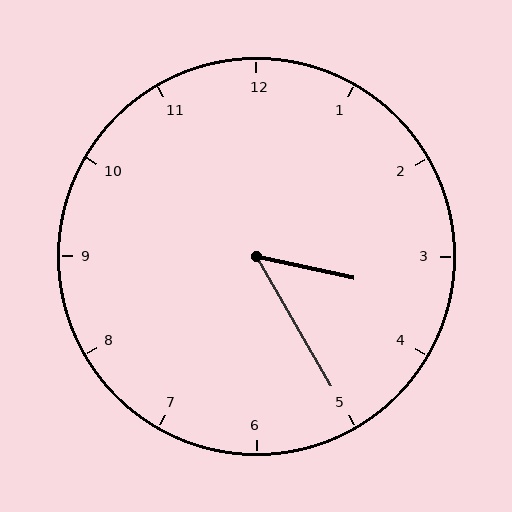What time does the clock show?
3:25.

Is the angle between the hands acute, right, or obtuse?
It is acute.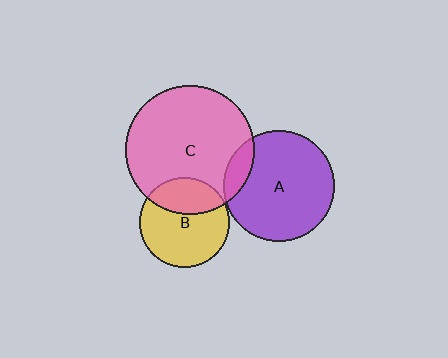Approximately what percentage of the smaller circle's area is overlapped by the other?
Approximately 10%.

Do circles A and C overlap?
Yes.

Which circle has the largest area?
Circle C (pink).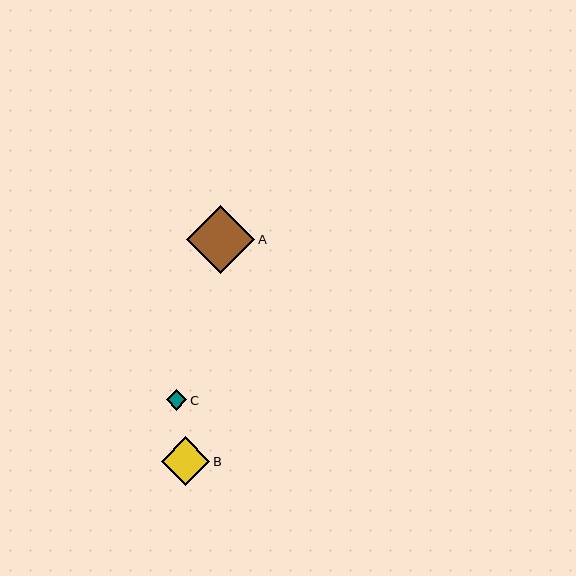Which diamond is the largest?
Diamond A is the largest with a size of approximately 68 pixels.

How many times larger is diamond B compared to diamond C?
Diamond B is approximately 2.3 times the size of diamond C.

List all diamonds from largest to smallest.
From largest to smallest: A, B, C.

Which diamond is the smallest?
Diamond C is the smallest with a size of approximately 21 pixels.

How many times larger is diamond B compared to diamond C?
Diamond B is approximately 2.3 times the size of diamond C.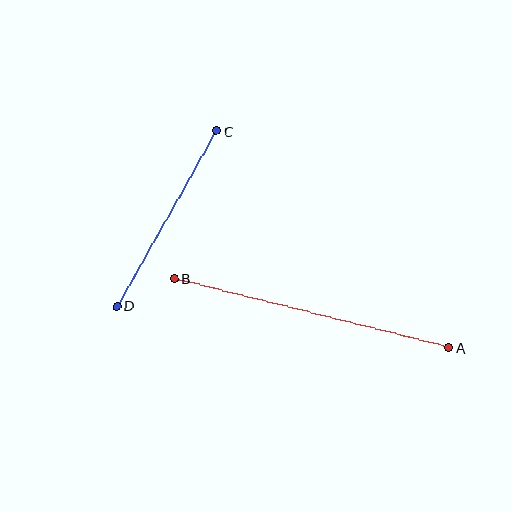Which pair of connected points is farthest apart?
Points A and B are farthest apart.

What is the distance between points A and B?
The distance is approximately 283 pixels.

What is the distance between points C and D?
The distance is approximately 202 pixels.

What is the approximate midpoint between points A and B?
The midpoint is at approximately (311, 313) pixels.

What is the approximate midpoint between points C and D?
The midpoint is at approximately (167, 218) pixels.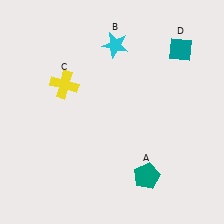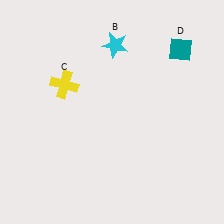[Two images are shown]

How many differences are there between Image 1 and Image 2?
There is 1 difference between the two images.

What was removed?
The teal pentagon (A) was removed in Image 2.